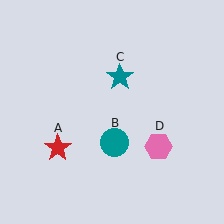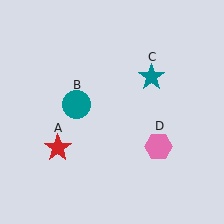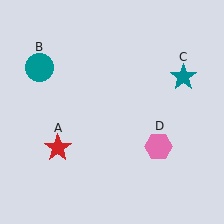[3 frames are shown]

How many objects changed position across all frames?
2 objects changed position: teal circle (object B), teal star (object C).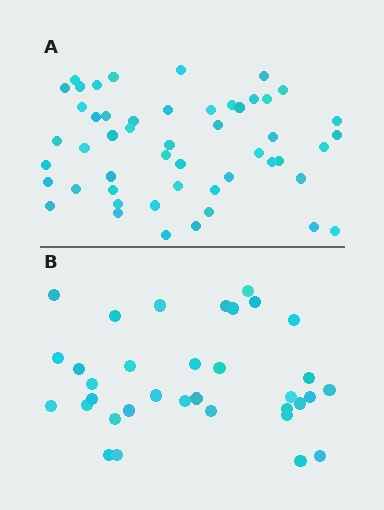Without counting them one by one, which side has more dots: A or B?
Region A (the top region) has more dots.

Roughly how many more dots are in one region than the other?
Region A has approximately 15 more dots than region B.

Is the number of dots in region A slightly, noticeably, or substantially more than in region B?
Region A has substantially more. The ratio is roughly 1.5 to 1.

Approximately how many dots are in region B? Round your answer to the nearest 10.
About 30 dots. (The exact count is 34, which rounds to 30.)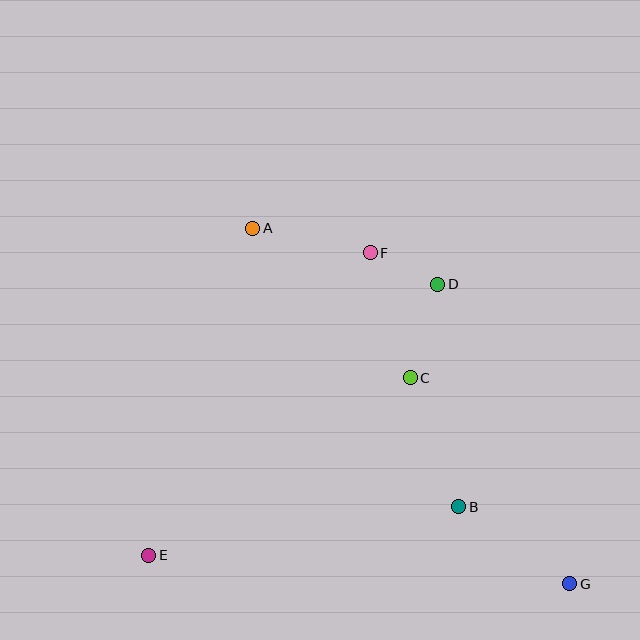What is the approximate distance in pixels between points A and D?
The distance between A and D is approximately 193 pixels.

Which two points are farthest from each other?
Points A and G are farthest from each other.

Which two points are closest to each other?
Points D and F are closest to each other.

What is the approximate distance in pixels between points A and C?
The distance between A and C is approximately 217 pixels.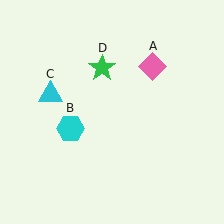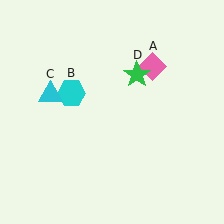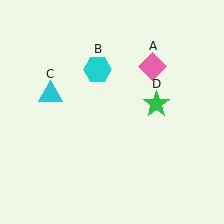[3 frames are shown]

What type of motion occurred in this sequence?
The cyan hexagon (object B), green star (object D) rotated clockwise around the center of the scene.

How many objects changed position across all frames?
2 objects changed position: cyan hexagon (object B), green star (object D).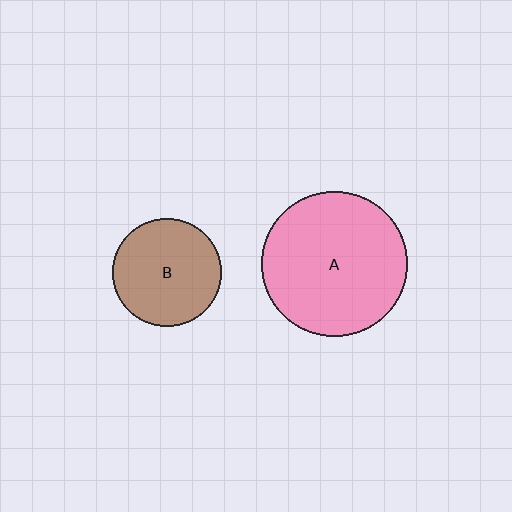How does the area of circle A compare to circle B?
Approximately 1.8 times.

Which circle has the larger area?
Circle A (pink).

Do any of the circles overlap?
No, none of the circles overlap.